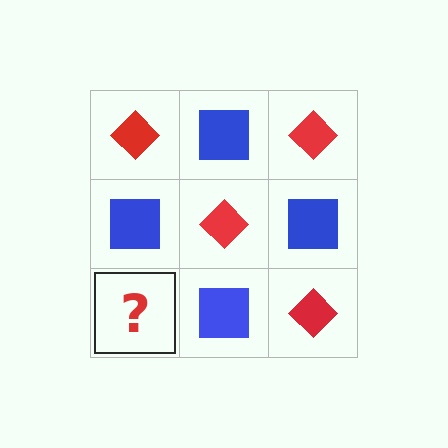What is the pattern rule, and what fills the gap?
The rule is that it alternates red diamond and blue square in a checkerboard pattern. The gap should be filled with a red diamond.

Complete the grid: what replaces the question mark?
The question mark should be replaced with a red diamond.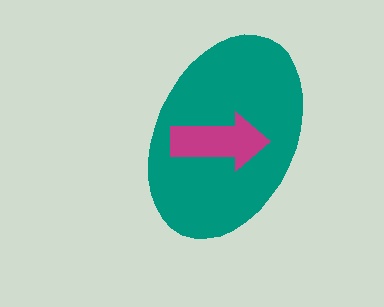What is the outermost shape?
The teal ellipse.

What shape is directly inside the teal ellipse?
The magenta arrow.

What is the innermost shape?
The magenta arrow.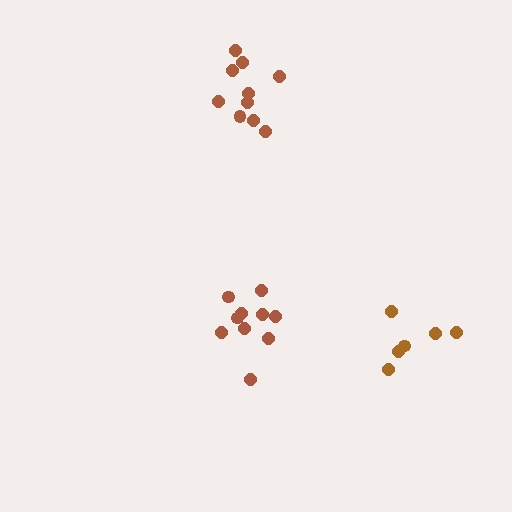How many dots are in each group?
Group 1: 10 dots, Group 2: 6 dots, Group 3: 10 dots (26 total).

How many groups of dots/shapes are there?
There are 3 groups.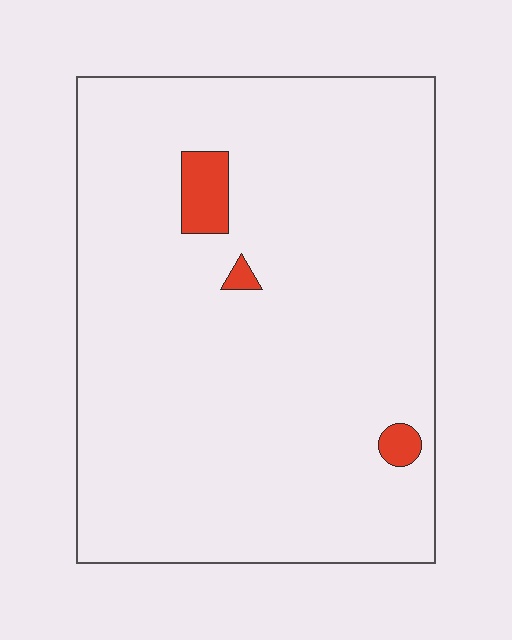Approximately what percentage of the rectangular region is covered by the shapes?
Approximately 5%.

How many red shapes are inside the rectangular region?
3.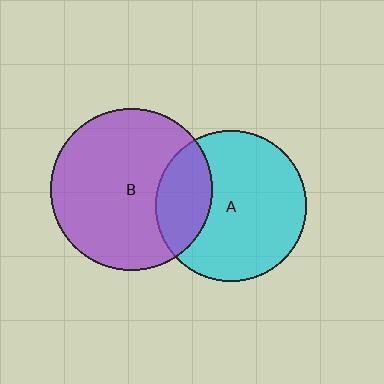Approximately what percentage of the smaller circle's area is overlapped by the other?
Approximately 25%.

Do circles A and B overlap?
Yes.